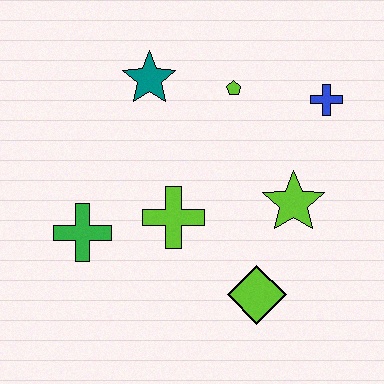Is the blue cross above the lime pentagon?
No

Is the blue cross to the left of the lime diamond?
No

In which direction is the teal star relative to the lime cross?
The teal star is above the lime cross.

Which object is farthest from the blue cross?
The green cross is farthest from the blue cross.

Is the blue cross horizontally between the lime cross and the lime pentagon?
No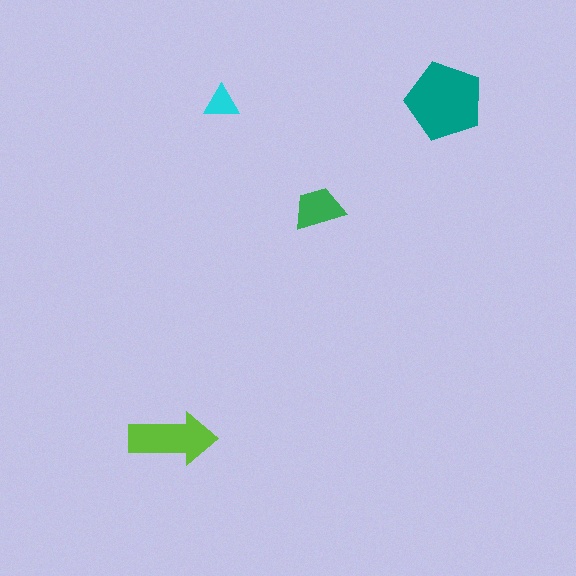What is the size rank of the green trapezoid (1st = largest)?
3rd.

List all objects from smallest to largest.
The cyan triangle, the green trapezoid, the lime arrow, the teal pentagon.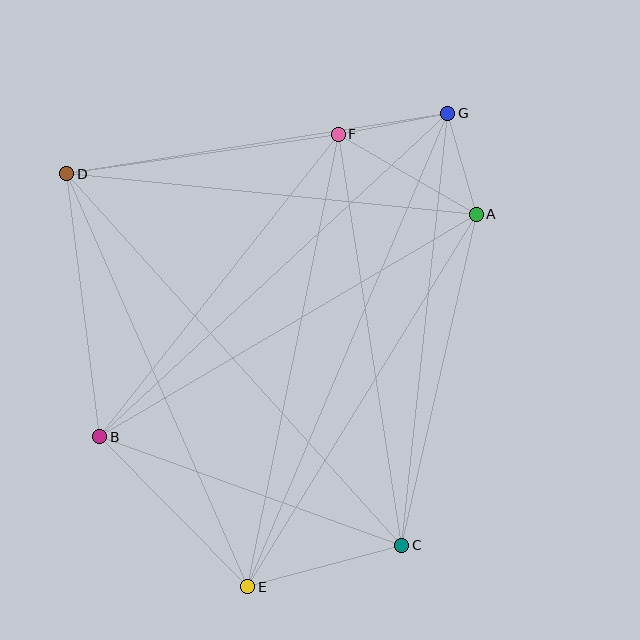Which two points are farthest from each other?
Points E and G are farthest from each other.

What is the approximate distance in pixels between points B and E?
The distance between B and E is approximately 211 pixels.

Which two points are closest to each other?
Points A and G are closest to each other.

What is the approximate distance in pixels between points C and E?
The distance between C and E is approximately 159 pixels.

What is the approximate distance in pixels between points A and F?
The distance between A and F is approximately 160 pixels.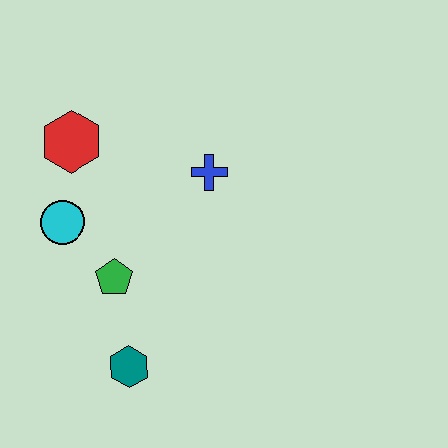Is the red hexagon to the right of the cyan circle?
Yes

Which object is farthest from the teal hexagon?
The red hexagon is farthest from the teal hexagon.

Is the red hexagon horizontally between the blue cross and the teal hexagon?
No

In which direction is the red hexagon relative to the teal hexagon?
The red hexagon is above the teal hexagon.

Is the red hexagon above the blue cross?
Yes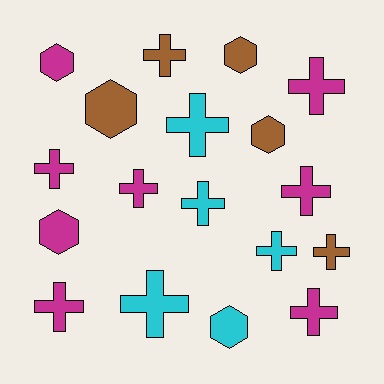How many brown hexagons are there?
There are 3 brown hexagons.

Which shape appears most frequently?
Cross, with 12 objects.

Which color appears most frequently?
Magenta, with 8 objects.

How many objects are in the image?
There are 18 objects.